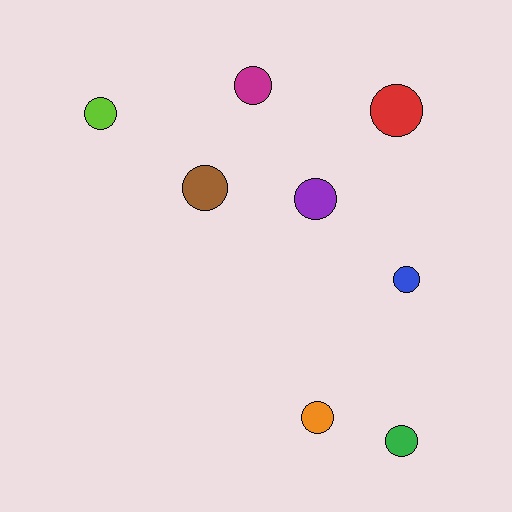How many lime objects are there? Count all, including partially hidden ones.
There is 1 lime object.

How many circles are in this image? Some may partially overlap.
There are 8 circles.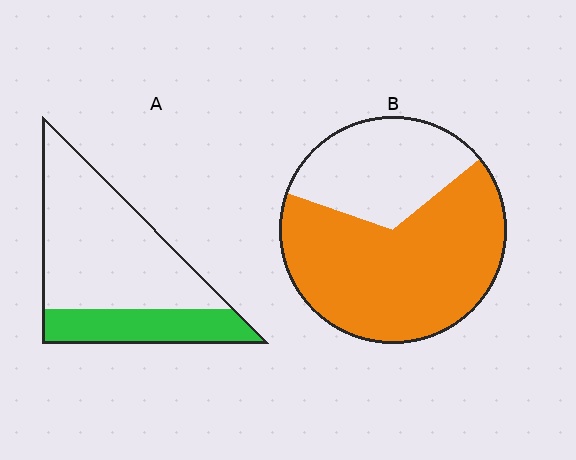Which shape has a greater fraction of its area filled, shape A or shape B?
Shape B.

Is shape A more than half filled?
No.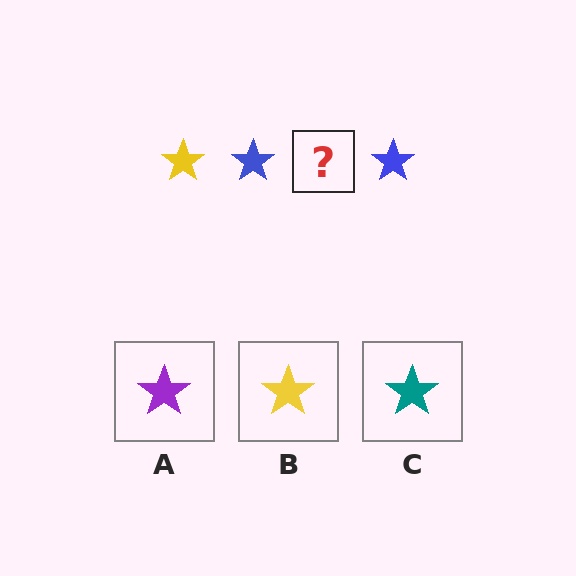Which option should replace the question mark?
Option B.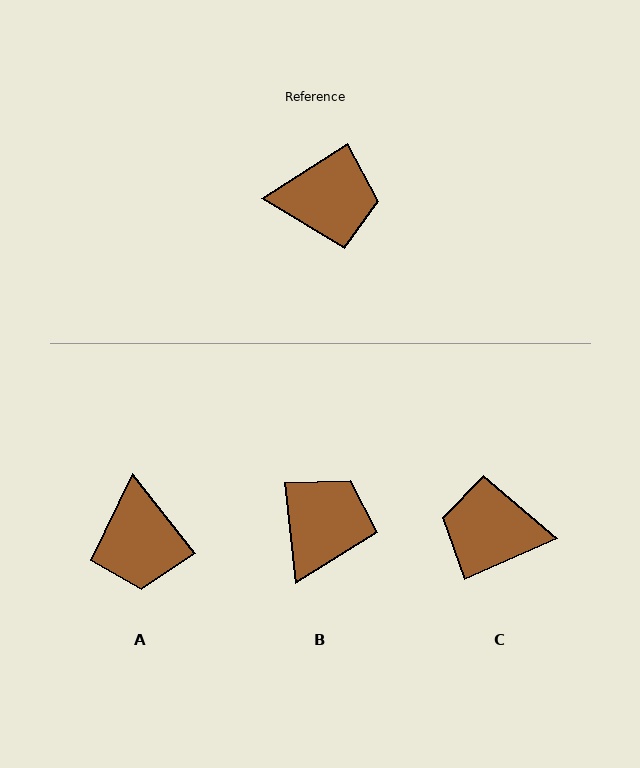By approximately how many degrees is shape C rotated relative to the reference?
Approximately 171 degrees counter-clockwise.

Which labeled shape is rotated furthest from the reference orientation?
C, about 171 degrees away.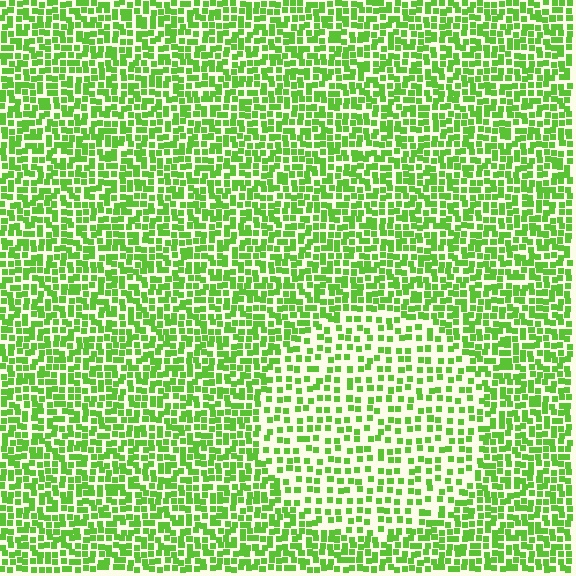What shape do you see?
I see a circle.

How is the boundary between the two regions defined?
The boundary is defined by a change in element density (approximately 1.9x ratio). All elements are the same color, size, and shape.